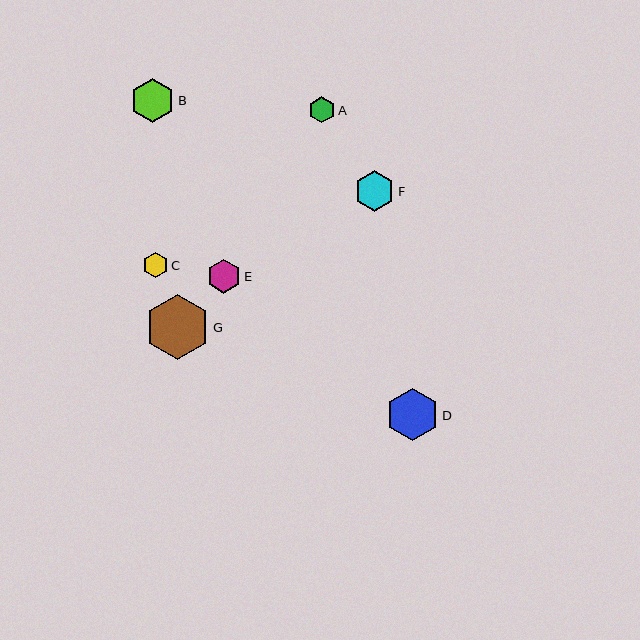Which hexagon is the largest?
Hexagon G is the largest with a size of approximately 65 pixels.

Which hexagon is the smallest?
Hexagon C is the smallest with a size of approximately 25 pixels.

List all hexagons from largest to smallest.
From largest to smallest: G, D, B, F, E, A, C.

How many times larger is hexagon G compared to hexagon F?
Hexagon G is approximately 1.6 times the size of hexagon F.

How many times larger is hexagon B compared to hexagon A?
Hexagon B is approximately 1.7 times the size of hexagon A.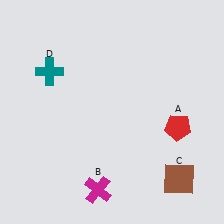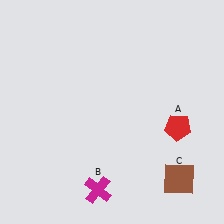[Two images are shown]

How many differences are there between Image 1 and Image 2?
There is 1 difference between the two images.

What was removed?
The teal cross (D) was removed in Image 2.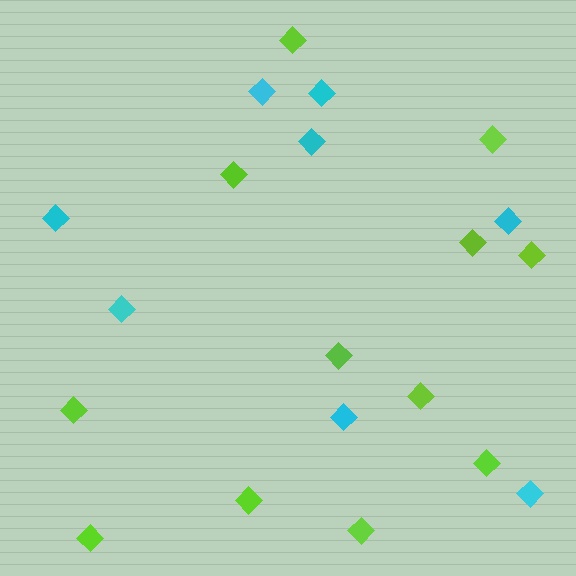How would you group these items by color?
There are 2 groups: one group of cyan diamonds (8) and one group of lime diamonds (12).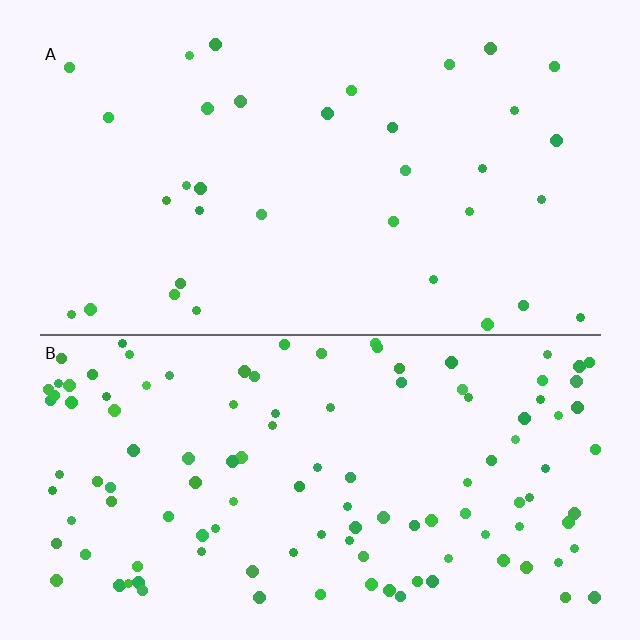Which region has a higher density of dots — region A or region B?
B (the bottom).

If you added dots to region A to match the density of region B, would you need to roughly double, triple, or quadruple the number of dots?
Approximately triple.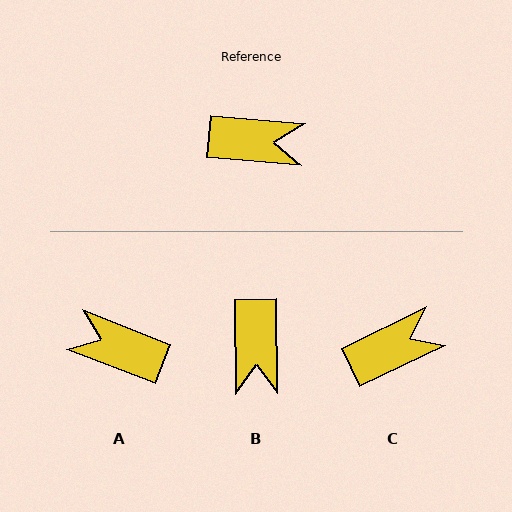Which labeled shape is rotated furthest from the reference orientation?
A, about 163 degrees away.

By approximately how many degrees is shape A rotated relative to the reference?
Approximately 163 degrees counter-clockwise.